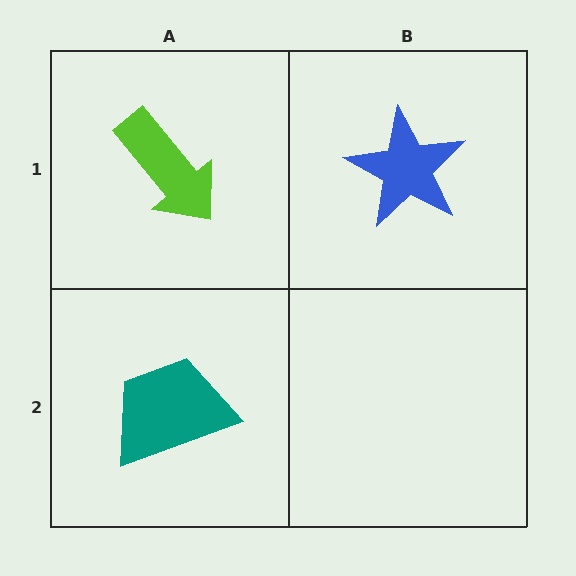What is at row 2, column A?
A teal trapezoid.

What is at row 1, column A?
A lime arrow.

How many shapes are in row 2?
1 shape.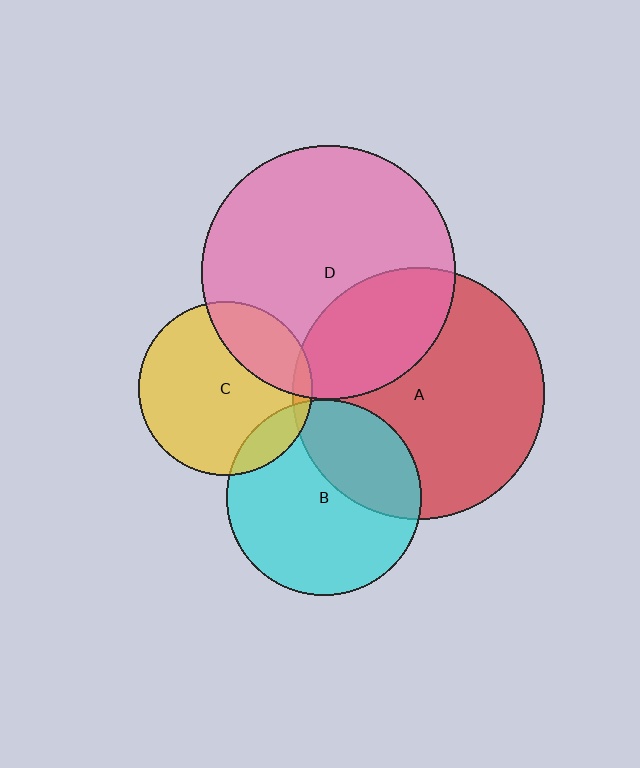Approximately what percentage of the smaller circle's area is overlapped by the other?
Approximately 5%.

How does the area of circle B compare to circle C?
Approximately 1.3 times.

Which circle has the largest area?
Circle D (pink).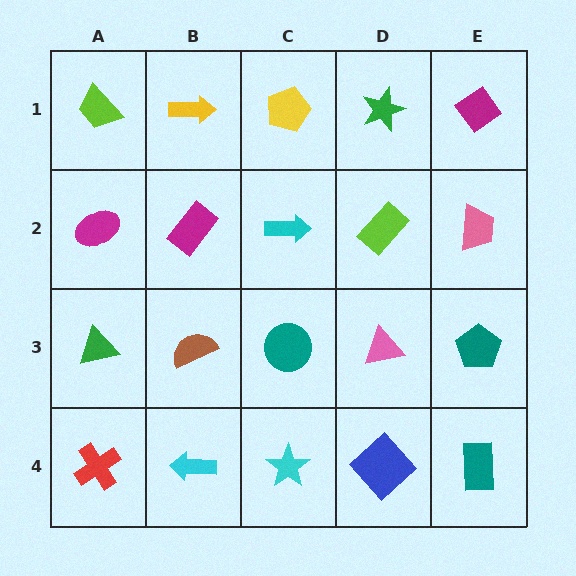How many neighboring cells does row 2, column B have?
4.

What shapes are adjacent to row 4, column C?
A teal circle (row 3, column C), a cyan arrow (row 4, column B), a blue diamond (row 4, column D).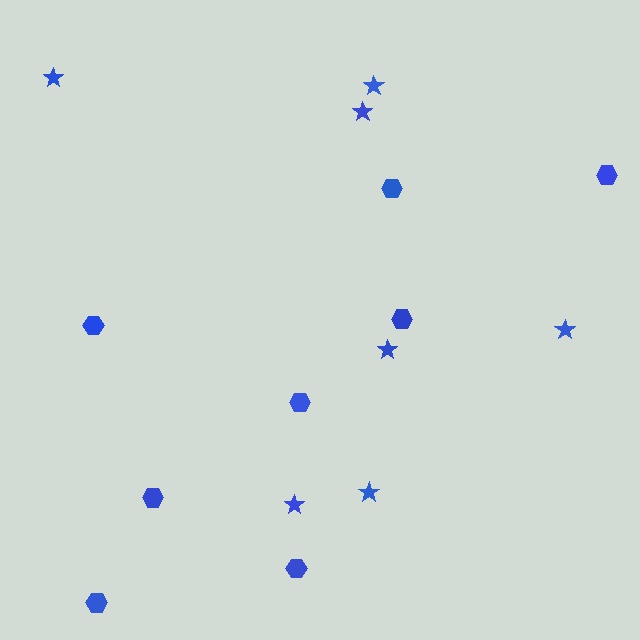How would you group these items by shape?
There are 2 groups: one group of hexagons (8) and one group of stars (7).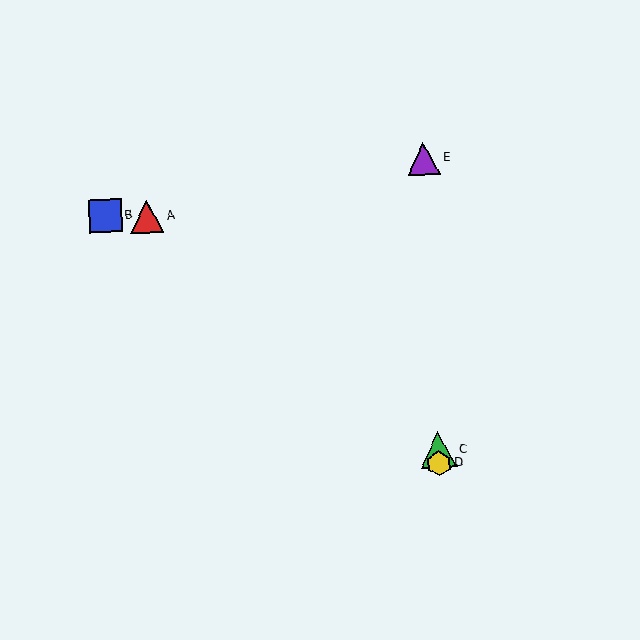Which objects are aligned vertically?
Objects C, D, E are aligned vertically.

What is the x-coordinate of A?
Object A is at x≈147.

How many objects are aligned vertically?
3 objects (C, D, E) are aligned vertically.